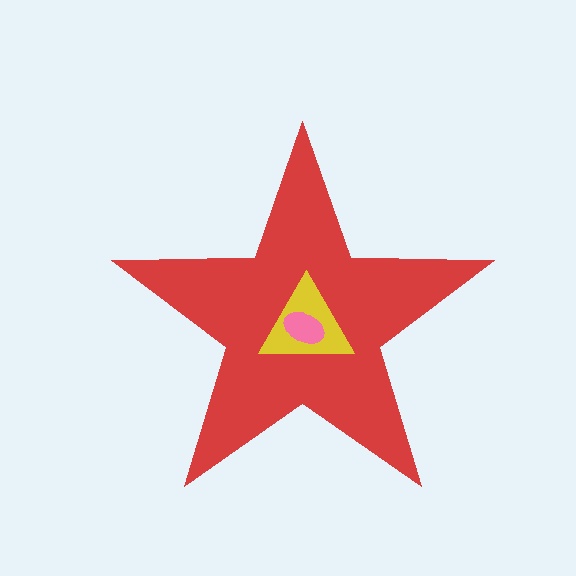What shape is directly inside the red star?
The yellow triangle.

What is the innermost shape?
The pink ellipse.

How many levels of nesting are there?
3.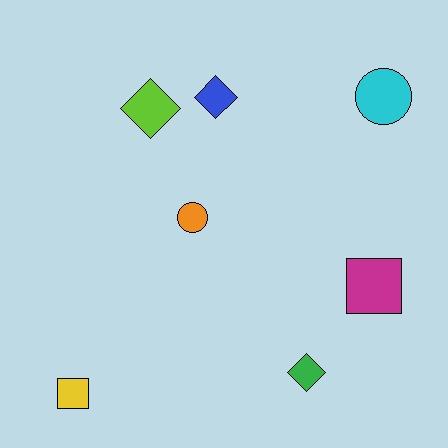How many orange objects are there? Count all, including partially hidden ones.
There is 1 orange object.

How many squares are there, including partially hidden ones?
There are 2 squares.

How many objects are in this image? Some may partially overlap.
There are 7 objects.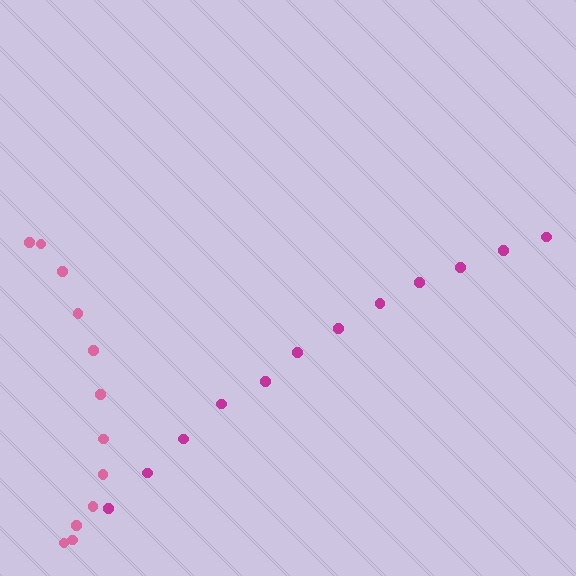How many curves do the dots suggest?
There are 2 distinct paths.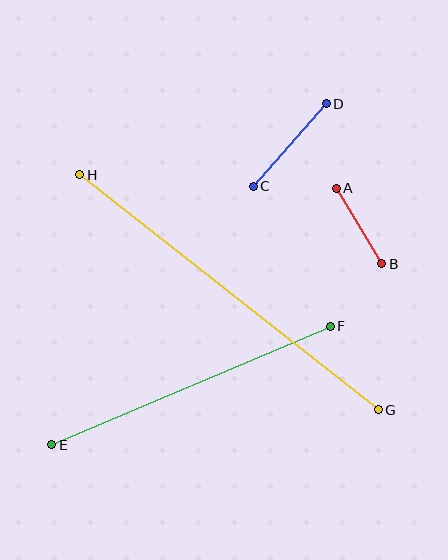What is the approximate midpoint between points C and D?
The midpoint is at approximately (290, 145) pixels.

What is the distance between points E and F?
The distance is approximately 303 pixels.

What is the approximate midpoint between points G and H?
The midpoint is at approximately (229, 292) pixels.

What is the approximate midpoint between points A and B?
The midpoint is at approximately (359, 226) pixels.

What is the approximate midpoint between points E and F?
The midpoint is at approximately (191, 386) pixels.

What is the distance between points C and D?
The distance is approximately 110 pixels.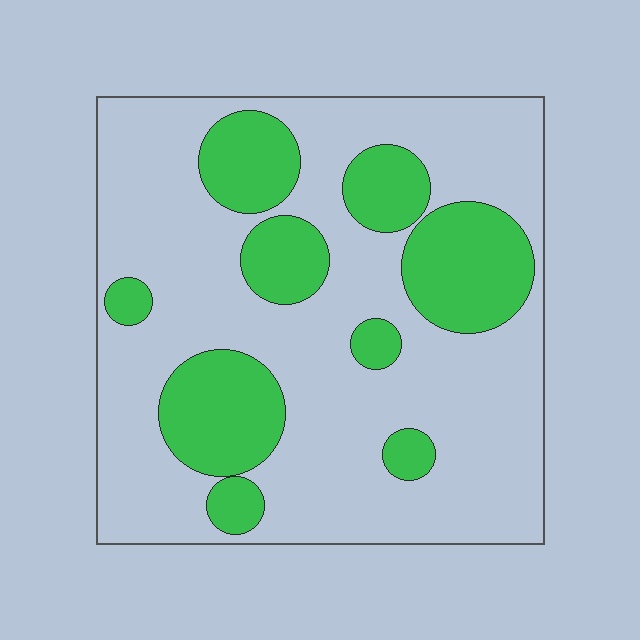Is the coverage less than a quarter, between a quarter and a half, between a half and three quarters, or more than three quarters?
Between a quarter and a half.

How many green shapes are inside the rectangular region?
9.